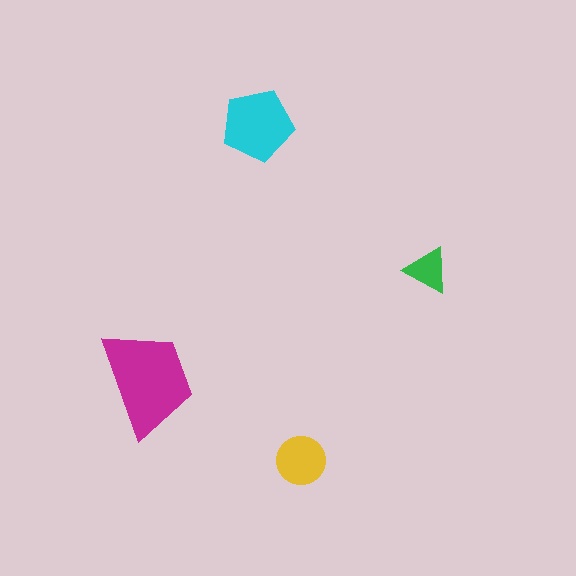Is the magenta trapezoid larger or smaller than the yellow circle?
Larger.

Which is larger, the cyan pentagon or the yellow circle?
The cyan pentagon.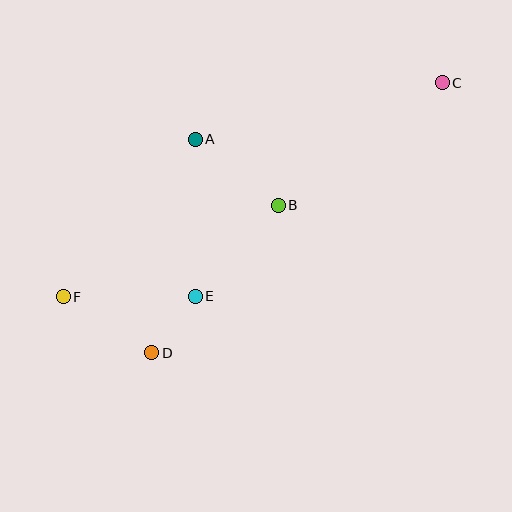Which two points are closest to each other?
Points D and E are closest to each other.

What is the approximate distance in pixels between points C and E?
The distance between C and E is approximately 327 pixels.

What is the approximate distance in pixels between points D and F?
The distance between D and F is approximately 105 pixels.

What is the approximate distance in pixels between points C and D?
The distance between C and D is approximately 397 pixels.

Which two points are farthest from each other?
Points C and F are farthest from each other.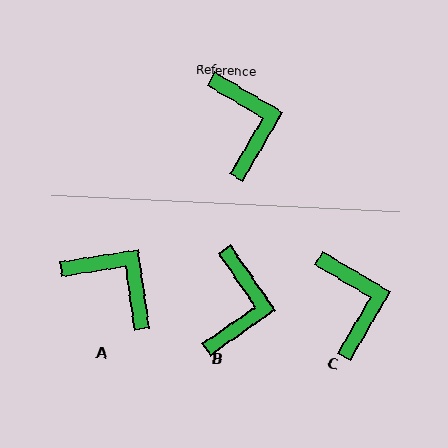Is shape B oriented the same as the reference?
No, it is off by about 25 degrees.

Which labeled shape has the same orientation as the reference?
C.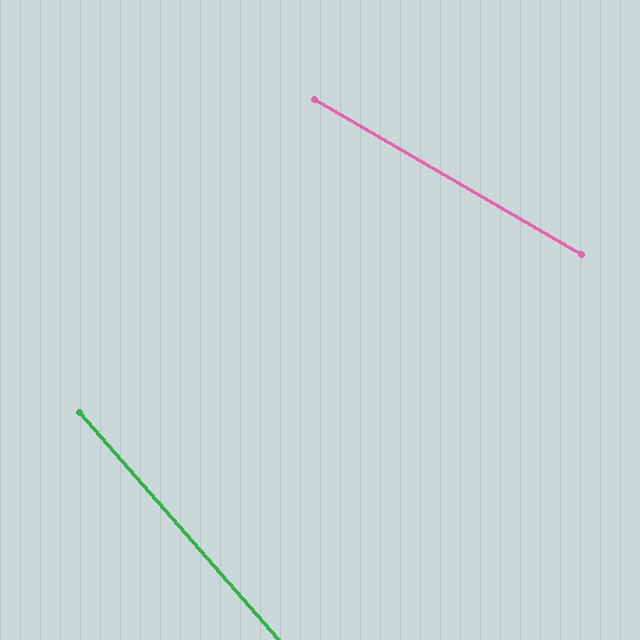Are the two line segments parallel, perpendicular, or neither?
Neither parallel nor perpendicular — they differ by about 19°.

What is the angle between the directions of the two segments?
Approximately 19 degrees.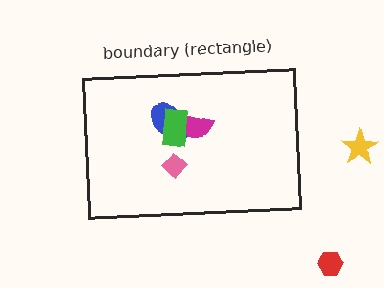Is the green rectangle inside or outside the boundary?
Inside.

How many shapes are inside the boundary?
4 inside, 2 outside.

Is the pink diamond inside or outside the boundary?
Inside.